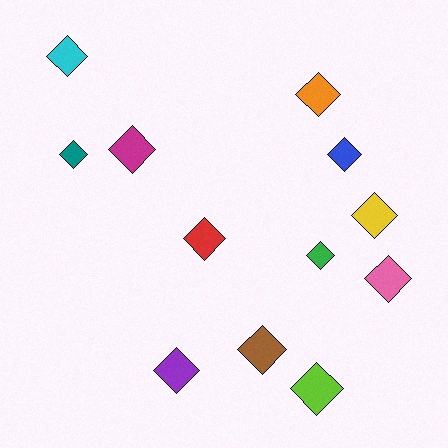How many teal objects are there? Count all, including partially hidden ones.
There is 1 teal object.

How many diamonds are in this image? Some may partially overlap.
There are 12 diamonds.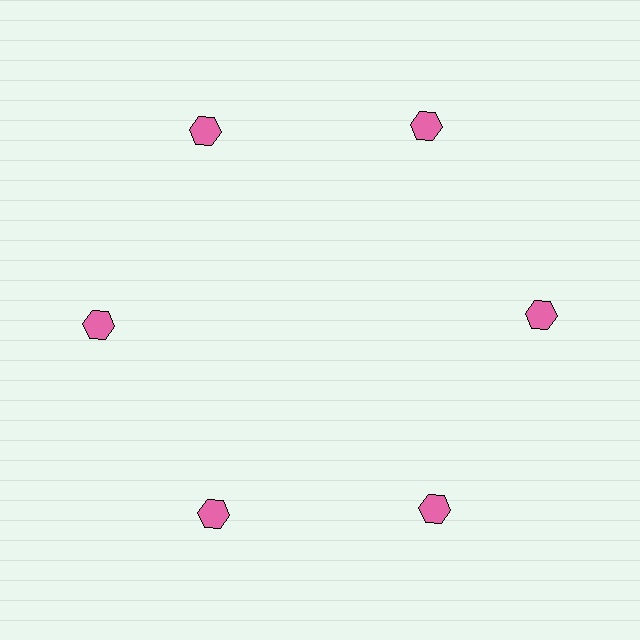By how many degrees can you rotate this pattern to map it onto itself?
The pattern maps onto itself every 60 degrees of rotation.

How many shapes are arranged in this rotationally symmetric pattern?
There are 6 shapes, arranged in 6 groups of 1.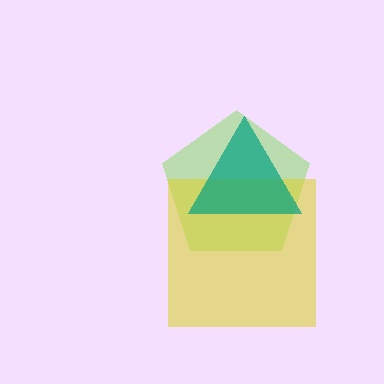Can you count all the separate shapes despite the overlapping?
Yes, there are 3 separate shapes.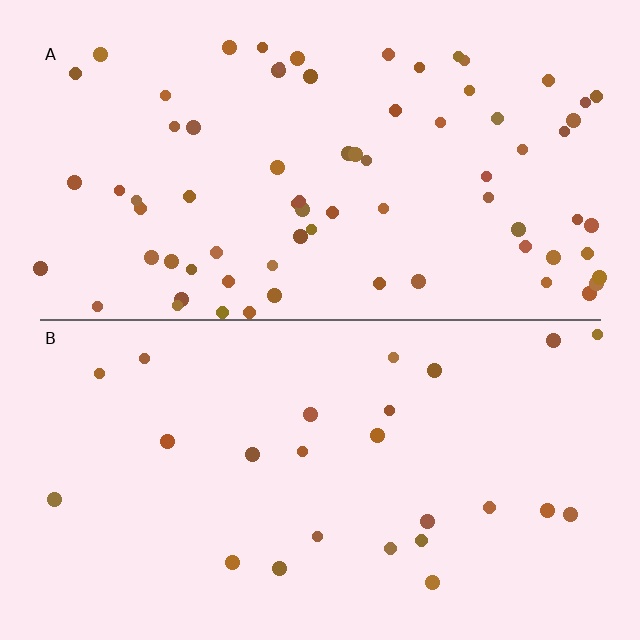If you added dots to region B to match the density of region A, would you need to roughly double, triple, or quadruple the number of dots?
Approximately triple.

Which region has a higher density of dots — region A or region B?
A (the top).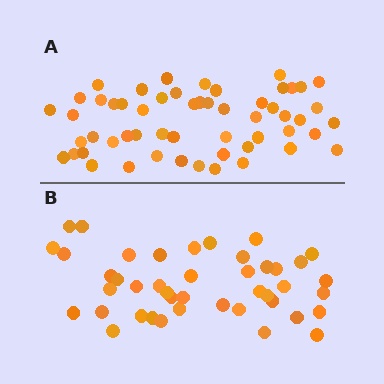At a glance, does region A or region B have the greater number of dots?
Region A (the top region) has more dots.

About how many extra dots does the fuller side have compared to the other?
Region A has roughly 12 or so more dots than region B.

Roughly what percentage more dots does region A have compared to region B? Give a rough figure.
About 30% more.